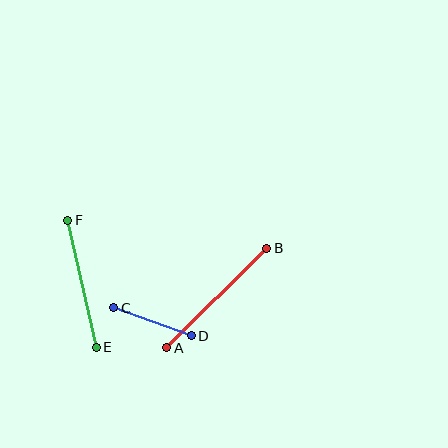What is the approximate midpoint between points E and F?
The midpoint is at approximately (82, 284) pixels.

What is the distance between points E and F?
The distance is approximately 130 pixels.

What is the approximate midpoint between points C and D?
The midpoint is at approximately (152, 322) pixels.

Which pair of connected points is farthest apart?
Points A and B are farthest apart.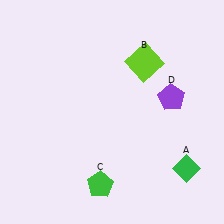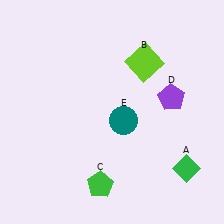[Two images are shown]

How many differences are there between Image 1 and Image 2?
There is 1 difference between the two images.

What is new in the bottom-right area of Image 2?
A teal circle (E) was added in the bottom-right area of Image 2.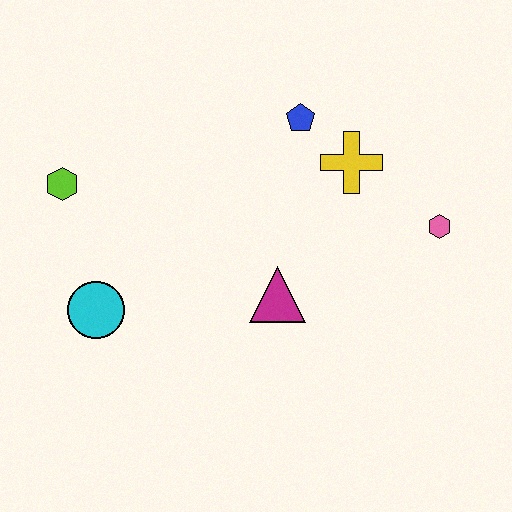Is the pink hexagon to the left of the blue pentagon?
No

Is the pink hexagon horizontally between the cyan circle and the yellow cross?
No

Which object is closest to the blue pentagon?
The yellow cross is closest to the blue pentagon.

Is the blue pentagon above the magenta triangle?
Yes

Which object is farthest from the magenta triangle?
The lime hexagon is farthest from the magenta triangle.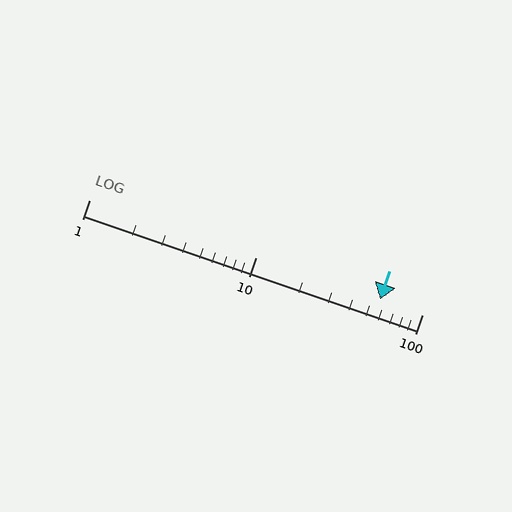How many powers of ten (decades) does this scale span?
The scale spans 2 decades, from 1 to 100.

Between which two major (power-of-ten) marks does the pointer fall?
The pointer is between 10 and 100.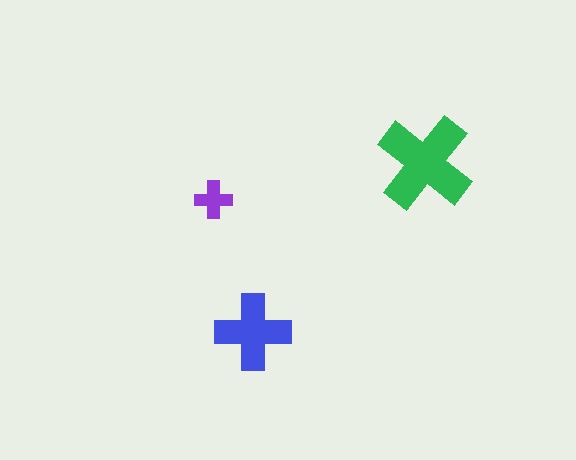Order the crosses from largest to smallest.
the green one, the blue one, the purple one.